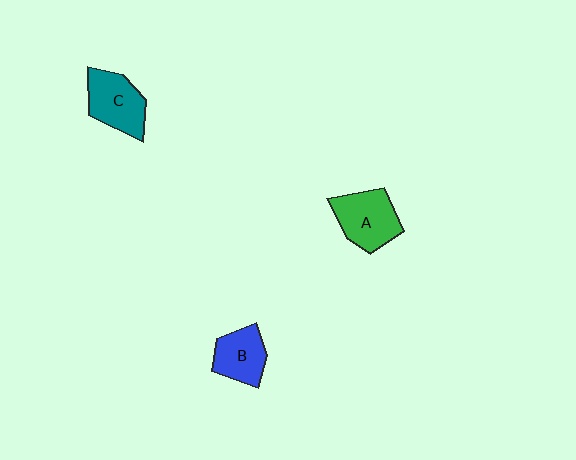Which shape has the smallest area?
Shape B (blue).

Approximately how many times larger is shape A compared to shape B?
Approximately 1.3 times.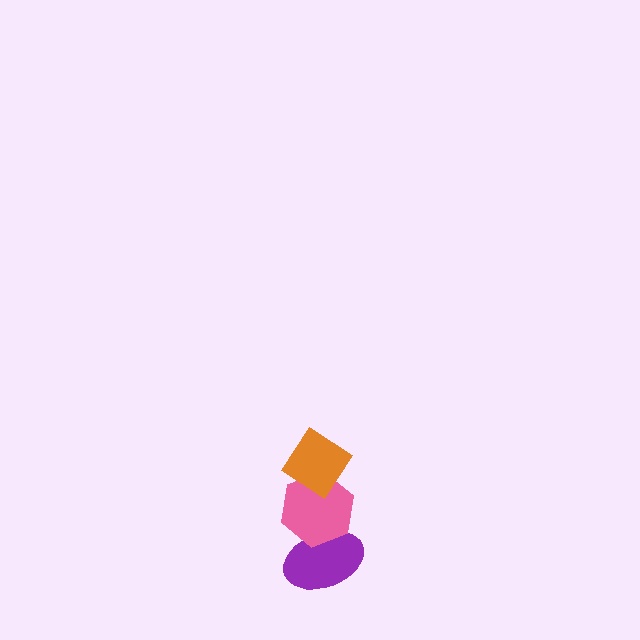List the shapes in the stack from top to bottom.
From top to bottom: the orange diamond, the pink hexagon, the purple ellipse.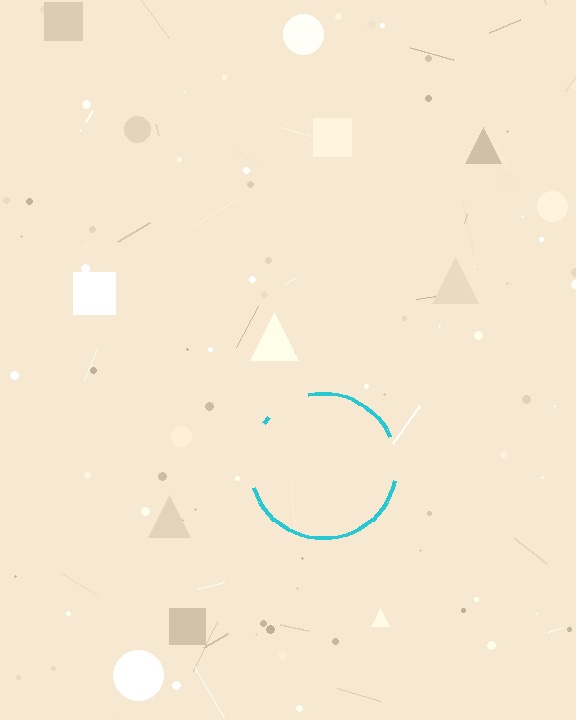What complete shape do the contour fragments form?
The contour fragments form a circle.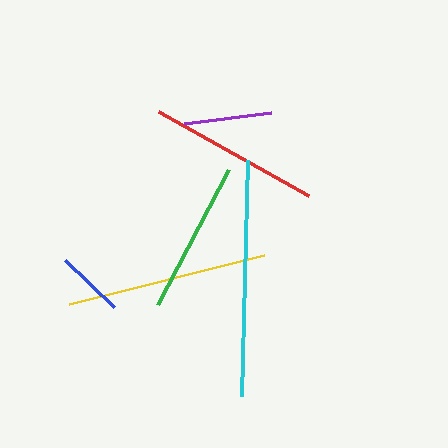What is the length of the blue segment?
The blue segment is approximately 68 pixels long.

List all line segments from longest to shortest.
From longest to shortest: cyan, yellow, red, green, purple, blue.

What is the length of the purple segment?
The purple segment is approximately 87 pixels long.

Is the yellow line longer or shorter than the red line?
The yellow line is longer than the red line.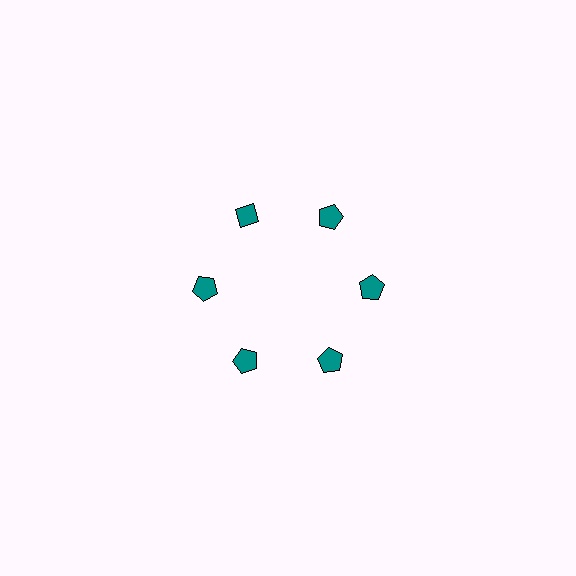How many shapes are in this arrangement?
There are 6 shapes arranged in a ring pattern.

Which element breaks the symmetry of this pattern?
The teal diamond at roughly the 11 o'clock position breaks the symmetry. All other shapes are teal pentagons.